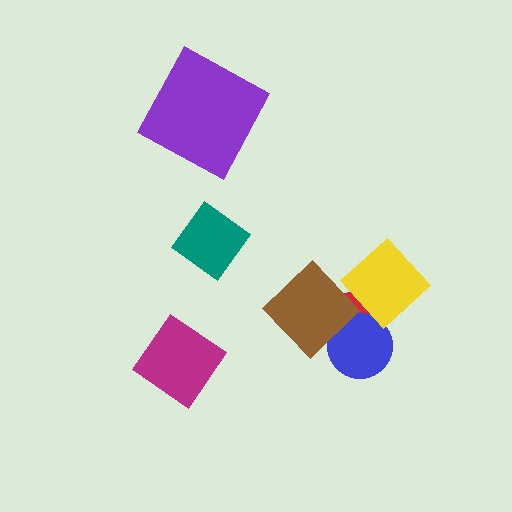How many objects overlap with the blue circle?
2 objects overlap with the blue circle.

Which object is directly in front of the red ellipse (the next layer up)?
The blue circle is directly in front of the red ellipse.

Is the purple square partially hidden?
No, no other shape covers it.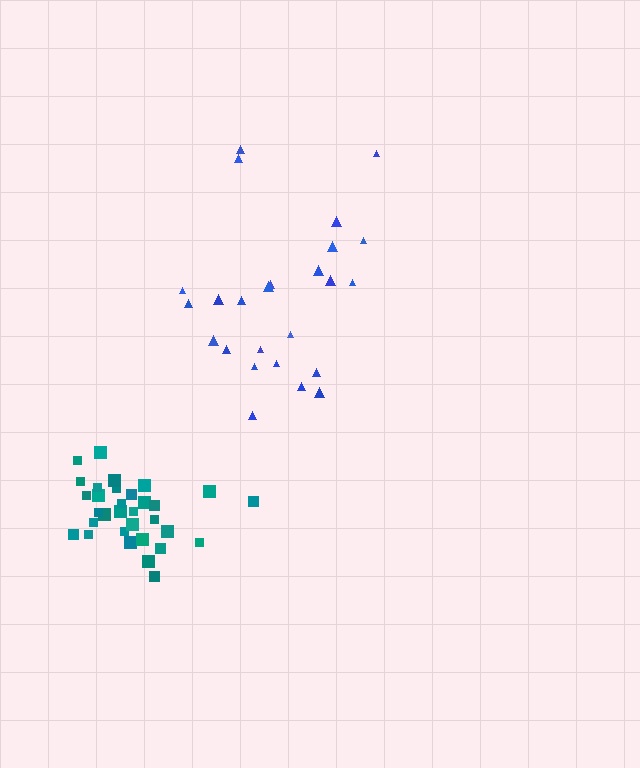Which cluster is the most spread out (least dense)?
Blue.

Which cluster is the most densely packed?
Teal.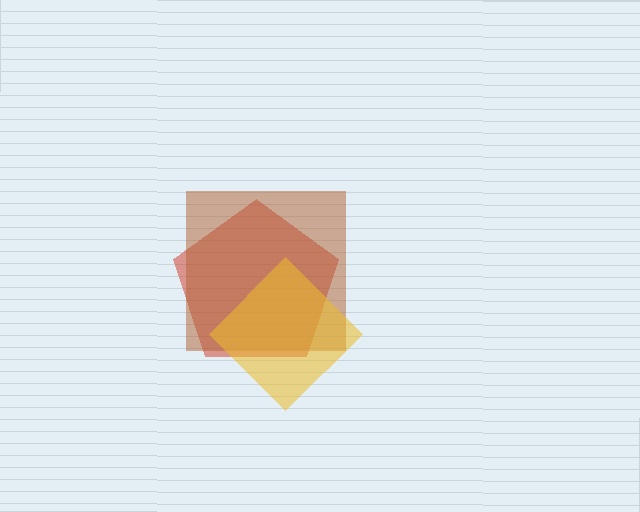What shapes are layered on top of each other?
The layered shapes are: a red pentagon, a brown square, a yellow diamond.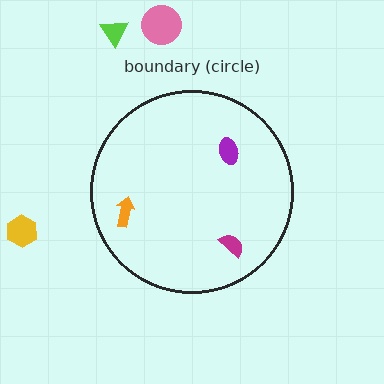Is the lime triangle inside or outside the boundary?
Outside.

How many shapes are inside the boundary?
3 inside, 3 outside.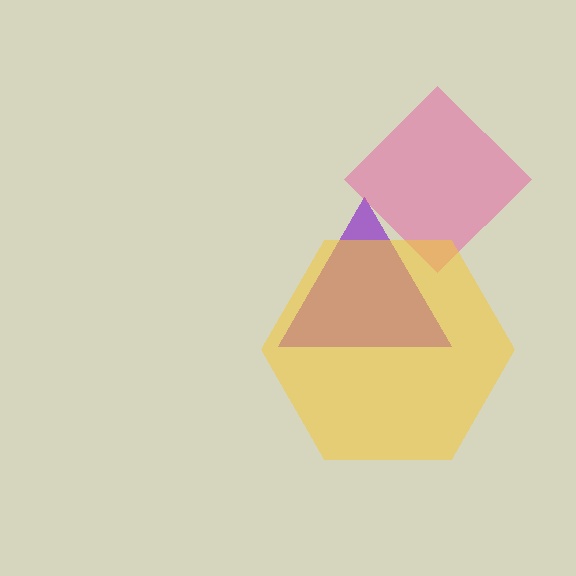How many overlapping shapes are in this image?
There are 3 overlapping shapes in the image.